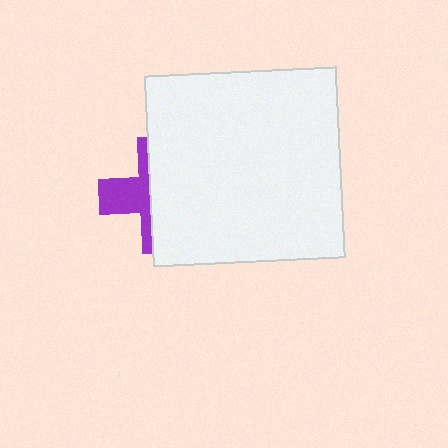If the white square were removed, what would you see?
You would see the complete purple cross.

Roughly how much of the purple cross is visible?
A small part of it is visible (roughly 37%).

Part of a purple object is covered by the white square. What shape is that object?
It is a cross.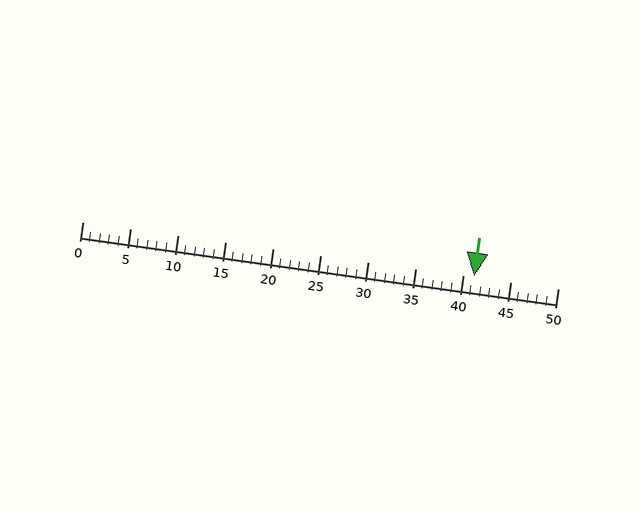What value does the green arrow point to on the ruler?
The green arrow points to approximately 41.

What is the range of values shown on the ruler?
The ruler shows values from 0 to 50.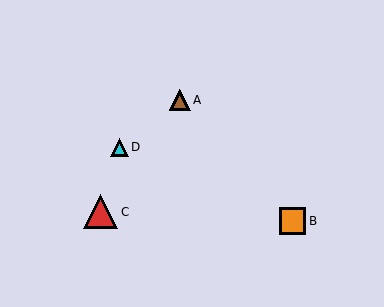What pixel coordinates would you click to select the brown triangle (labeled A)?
Click at (180, 100) to select the brown triangle A.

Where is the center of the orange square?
The center of the orange square is at (293, 221).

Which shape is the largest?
The red triangle (labeled C) is the largest.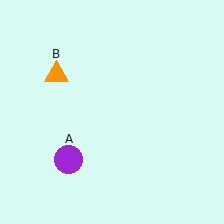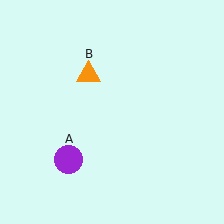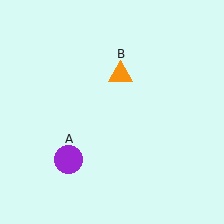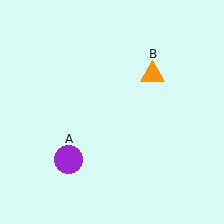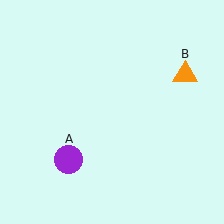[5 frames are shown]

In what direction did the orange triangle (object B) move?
The orange triangle (object B) moved right.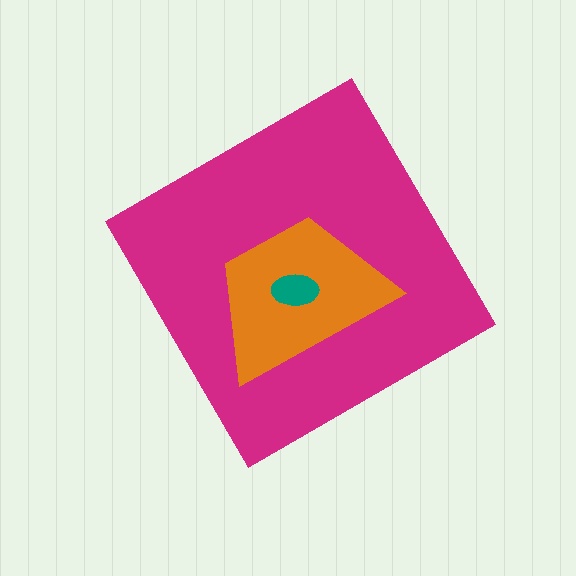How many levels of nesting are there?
3.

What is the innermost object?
The teal ellipse.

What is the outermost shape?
The magenta diamond.